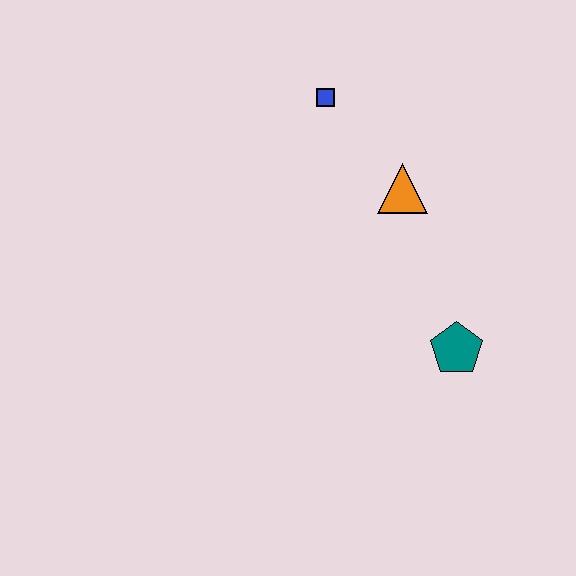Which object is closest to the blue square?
The orange triangle is closest to the blue square.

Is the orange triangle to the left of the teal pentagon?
Yes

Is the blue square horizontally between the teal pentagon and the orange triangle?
No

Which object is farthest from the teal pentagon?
The blue square is farthest from the teal pentagon.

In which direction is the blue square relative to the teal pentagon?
The blue square is above the teal pentagon.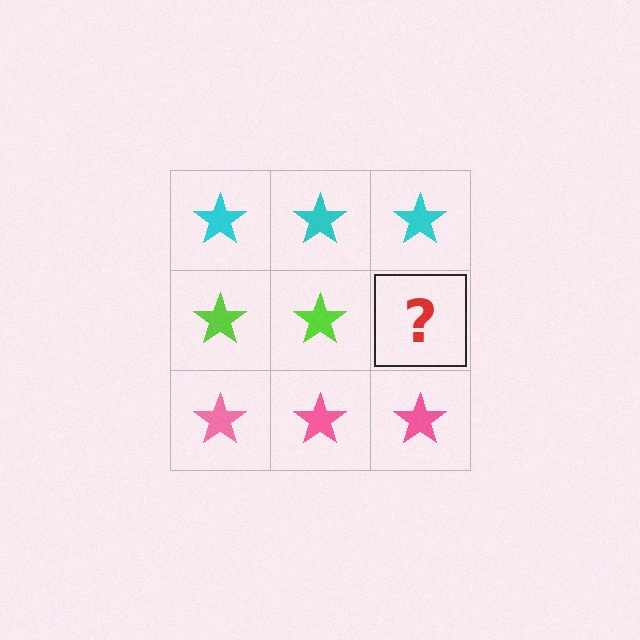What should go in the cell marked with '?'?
The missing cell should contain a lime star.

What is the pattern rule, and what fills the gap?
The rule is that each row has a consistent color. The gap should be filled with a lime star.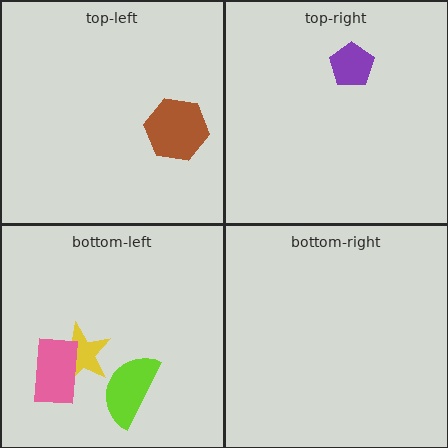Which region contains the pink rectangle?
The bottom-left region.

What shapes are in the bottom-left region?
The yellow star, the pink rectangle, the lime semicircle.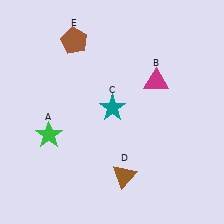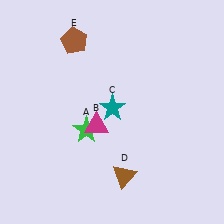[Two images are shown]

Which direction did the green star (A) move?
The green star (A) moved right.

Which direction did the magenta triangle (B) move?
The magenta triangle (B) moved left.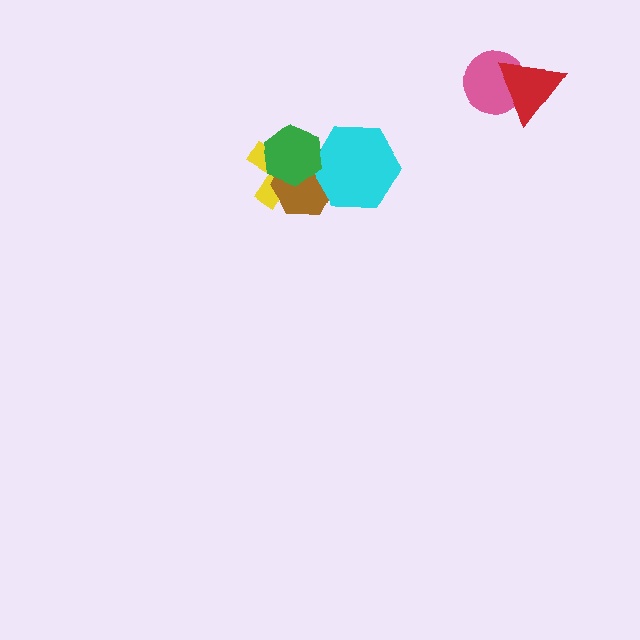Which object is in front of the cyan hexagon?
The green hexagon is in front of the cyan hexagon.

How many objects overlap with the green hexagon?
3 objects overlap with the green hexagon.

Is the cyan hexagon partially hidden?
Yes, it is partially covered by another shape.